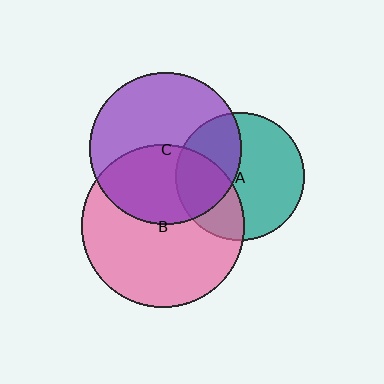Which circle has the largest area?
Circle B (pink).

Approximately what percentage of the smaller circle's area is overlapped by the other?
Approximately 45%.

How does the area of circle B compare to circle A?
Approximately 1.6 times.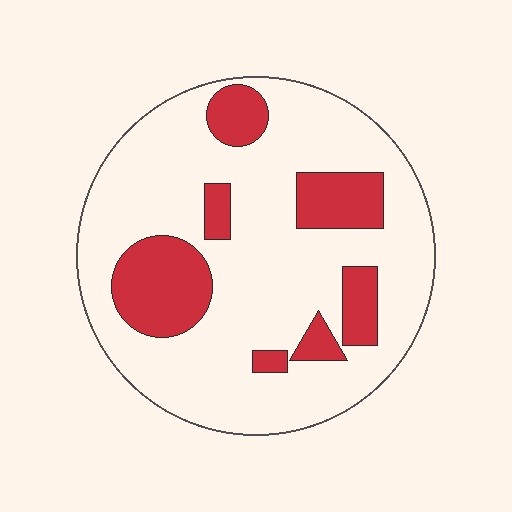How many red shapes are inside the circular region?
7.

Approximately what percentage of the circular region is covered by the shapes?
Approximately 25%.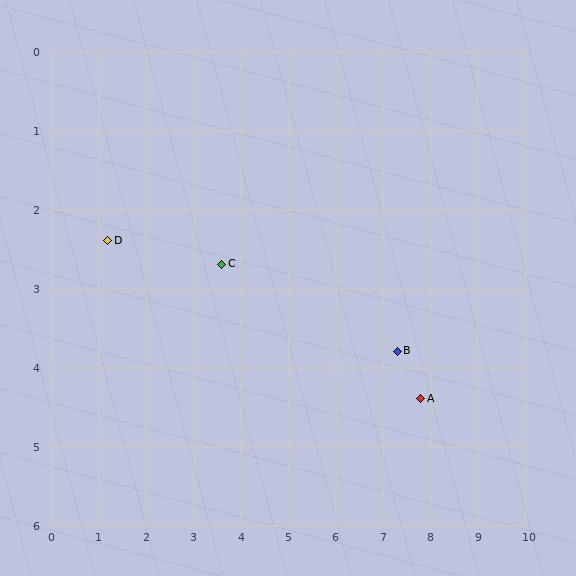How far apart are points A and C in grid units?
Points A and C are about 4.5 grid units apart.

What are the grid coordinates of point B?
Point B is at approximately (7.3, 3.8).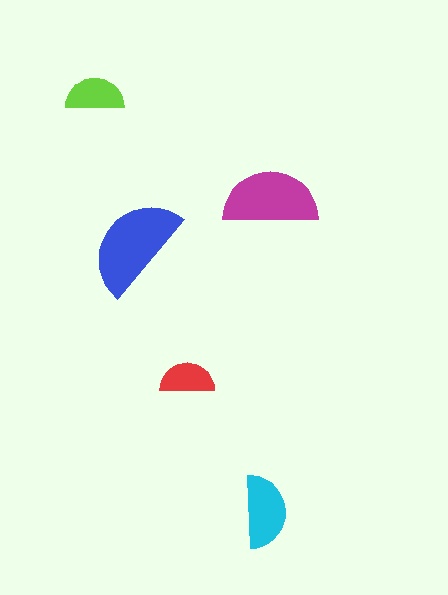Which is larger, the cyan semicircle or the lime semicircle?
The cyan one.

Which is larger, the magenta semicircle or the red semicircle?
The magenta one.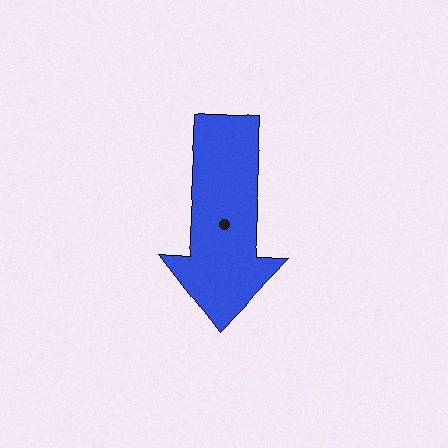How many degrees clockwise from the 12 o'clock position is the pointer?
Approximately 183 degrees.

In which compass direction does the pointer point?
South.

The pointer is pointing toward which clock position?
Roughly 6 o'clock.